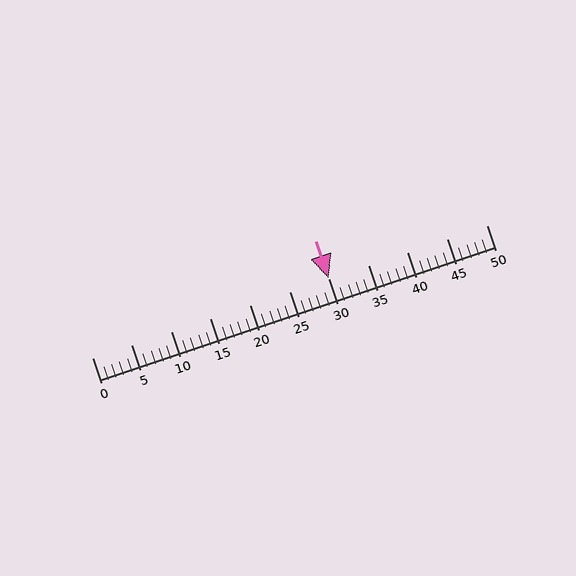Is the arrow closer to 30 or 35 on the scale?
The arrow is closer to 30.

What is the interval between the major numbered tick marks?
The major tick marks are spaced 5 units apart.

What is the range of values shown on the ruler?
The ruler shows values from 0 to 50.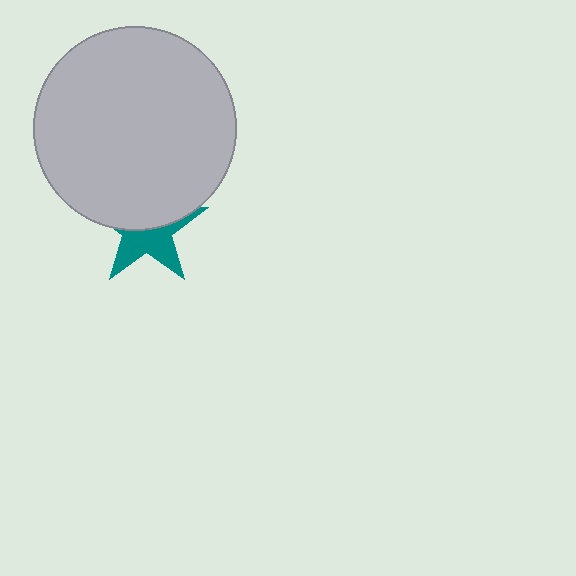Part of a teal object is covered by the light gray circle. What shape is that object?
It is a star.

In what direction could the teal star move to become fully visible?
The teal star could move down. That would shift it out from behind the light gray circle entirely.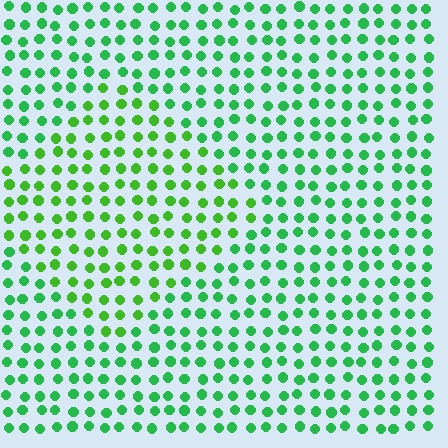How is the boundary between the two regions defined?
The boundary is defined purely by a slight shift in hue (about 25 degrees). Spacing, size, and orientation are identical on both sides.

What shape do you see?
I see a diamond.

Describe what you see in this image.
The image is filled with small green elements in a uniform arrangement. A diamond-shaped region is visible where the elements are tinted to a slightly different hue, forming a subtle color boundary.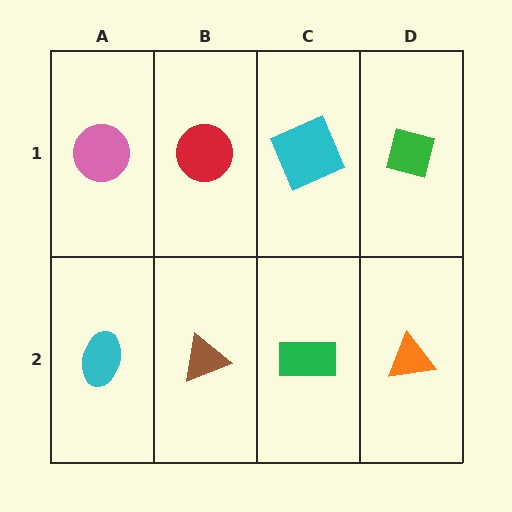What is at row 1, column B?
A red circle.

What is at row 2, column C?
A green rectangle.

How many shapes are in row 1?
4 shapes.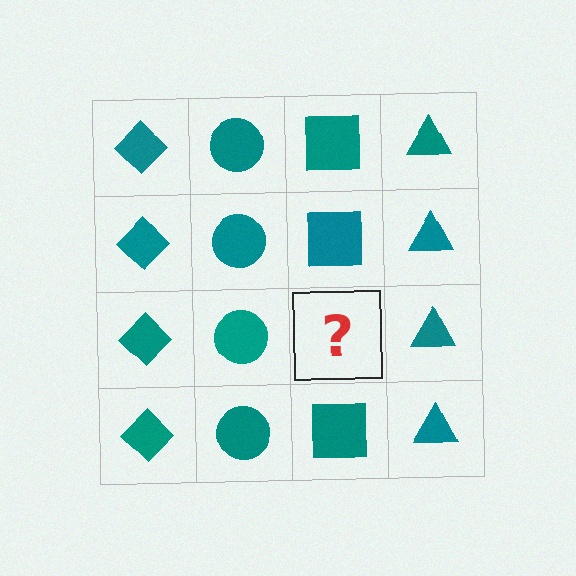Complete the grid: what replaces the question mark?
The question mark should be replaced with a teal square.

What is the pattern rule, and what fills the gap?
The rule is that each column has a consistent shape. The gap should be filled with a teal square.